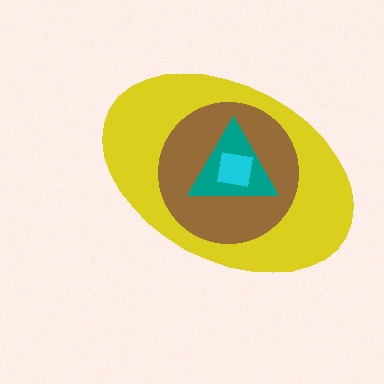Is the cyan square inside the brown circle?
Yes.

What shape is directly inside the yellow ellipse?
The brown circle.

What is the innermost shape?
The cyan square.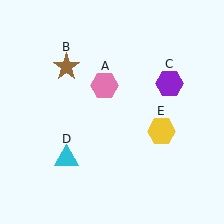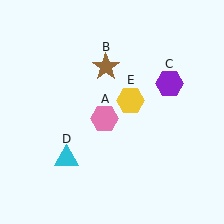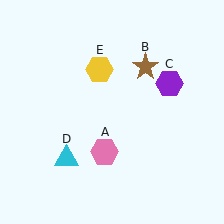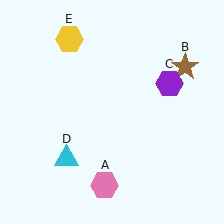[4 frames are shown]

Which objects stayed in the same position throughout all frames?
Purple hexagon (object C) and cyan triangle (object D) remained stationary.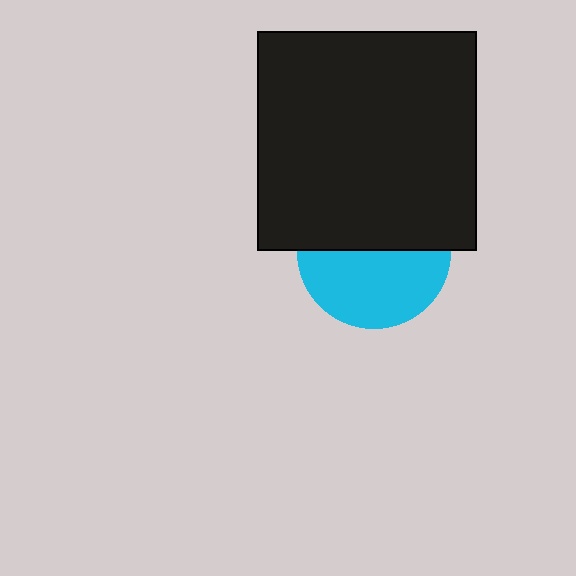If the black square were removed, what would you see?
You would see the complete cyan circle.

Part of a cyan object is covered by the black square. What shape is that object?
It is a circle.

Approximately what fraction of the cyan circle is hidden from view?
Roughly 50% of the cyan circle is hidden behind the black square.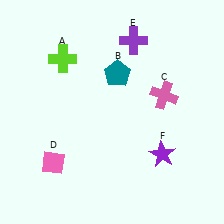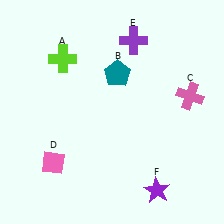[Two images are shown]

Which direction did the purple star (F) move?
The purple star (F) moved down.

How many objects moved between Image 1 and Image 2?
2 objects moved between the two images.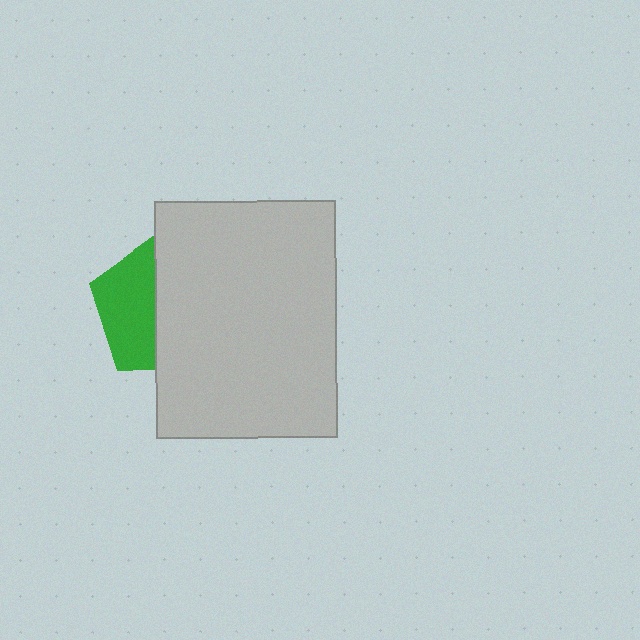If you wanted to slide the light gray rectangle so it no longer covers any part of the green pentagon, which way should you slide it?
Slide it right — that is the most direct way to separate the two shapes.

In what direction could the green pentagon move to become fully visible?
The green pentagon could move left. That would shift it out from behind the light gray rectangle entirely.